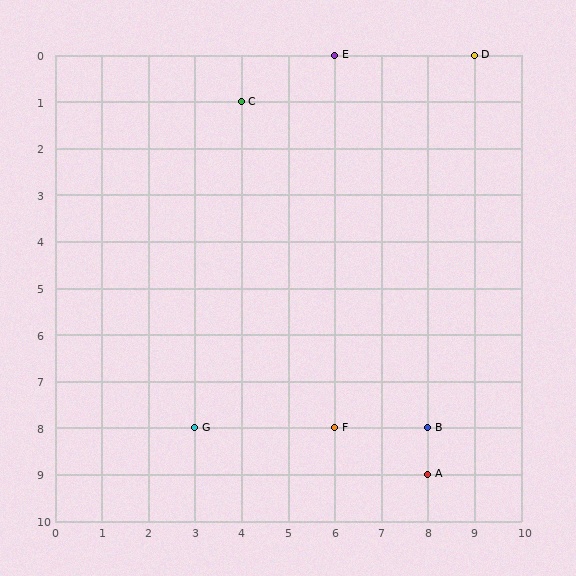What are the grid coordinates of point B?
Point B is at grid coordinates (8, 8).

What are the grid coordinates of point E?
Point E is at grid coordinates (6, 0).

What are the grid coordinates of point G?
Point G is at grid coordinates (3, 8).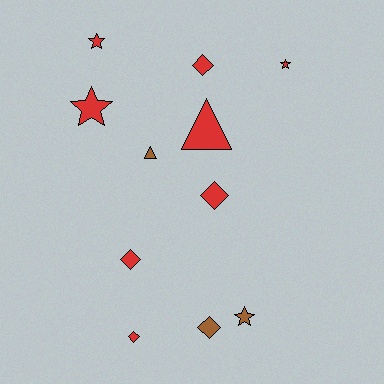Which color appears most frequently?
Red, with 8 objects.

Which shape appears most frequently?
Diamond, with 5 objects.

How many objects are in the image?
There are 11 objects.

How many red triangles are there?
There is 1 red triangle.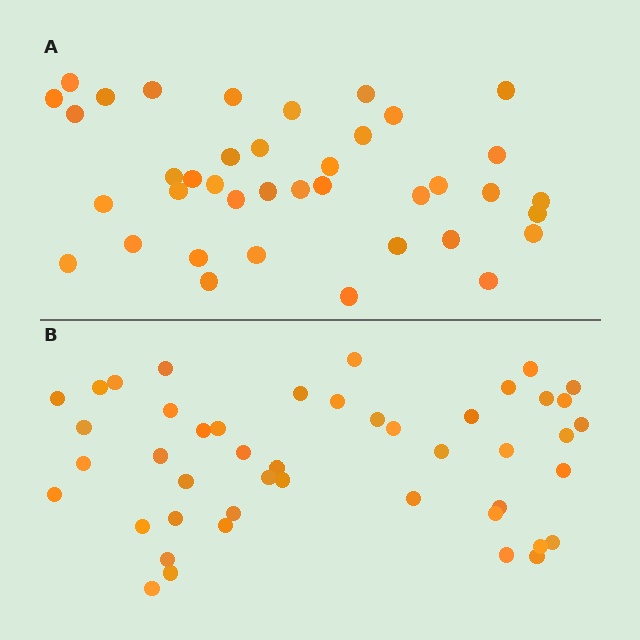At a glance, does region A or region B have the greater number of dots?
Region B (the bottom region) has more dots.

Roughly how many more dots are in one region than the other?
Region B has roughly 8 or so more dots than region A.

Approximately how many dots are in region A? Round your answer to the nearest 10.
About 40 dots. (The exact count is 39, which rounds to 40.)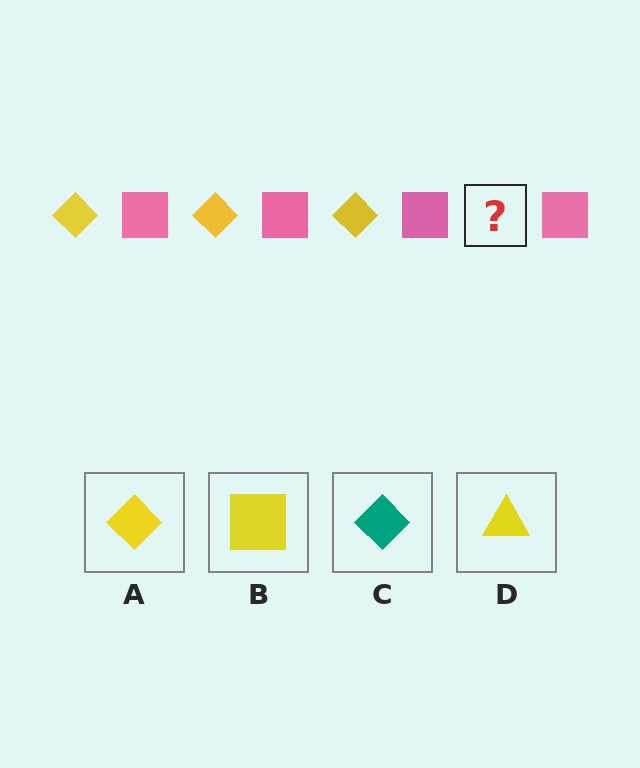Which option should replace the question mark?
Option A.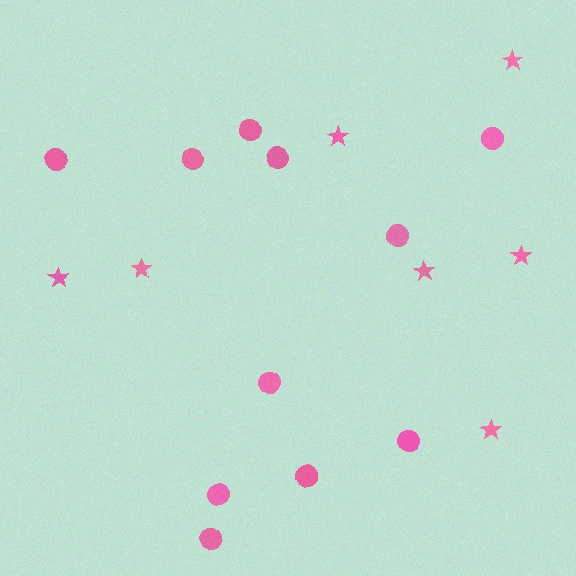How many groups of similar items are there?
There are 2 groups: one group of stars (7) and one group of circles (11).